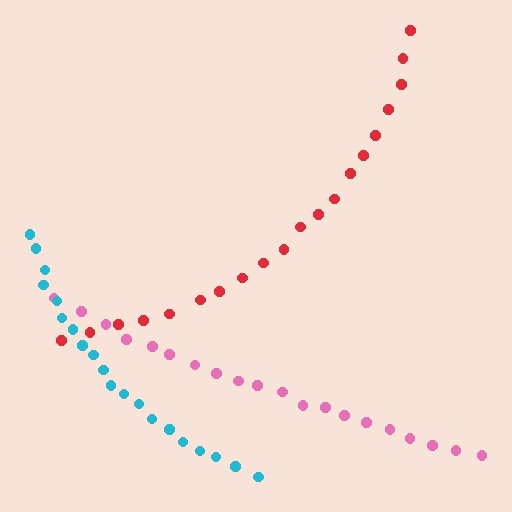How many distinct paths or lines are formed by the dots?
There are 3 distinct paths.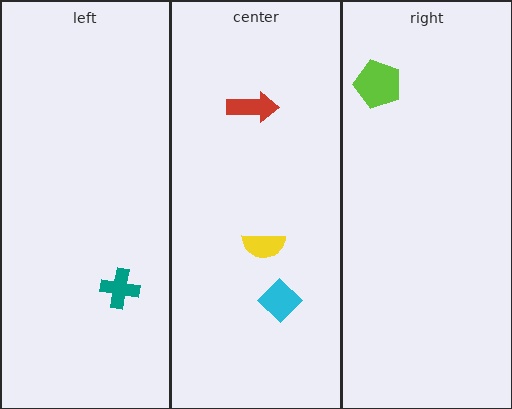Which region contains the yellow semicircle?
The center region.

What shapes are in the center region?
The cyan diamond, the yellow semicircle, the red arrow.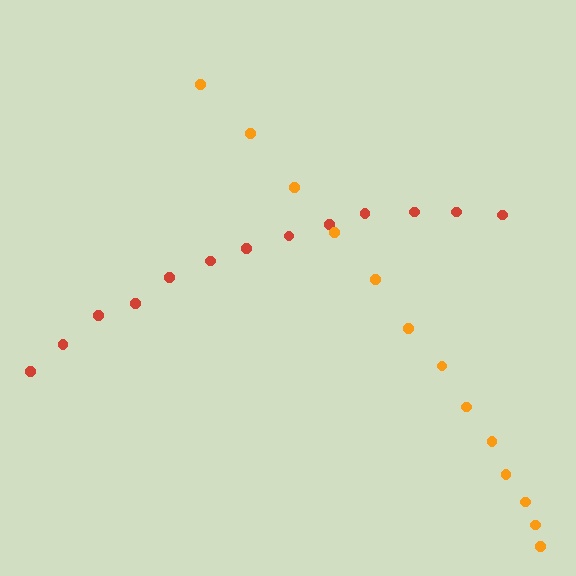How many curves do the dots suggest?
There are 2 distinct paths.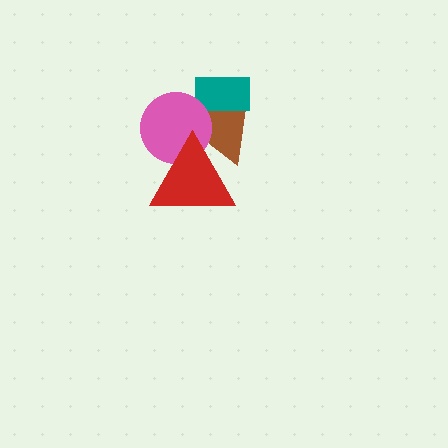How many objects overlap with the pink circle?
2 objects overlap with the pink circle.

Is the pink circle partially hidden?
Yes, it is partially covered by another shape.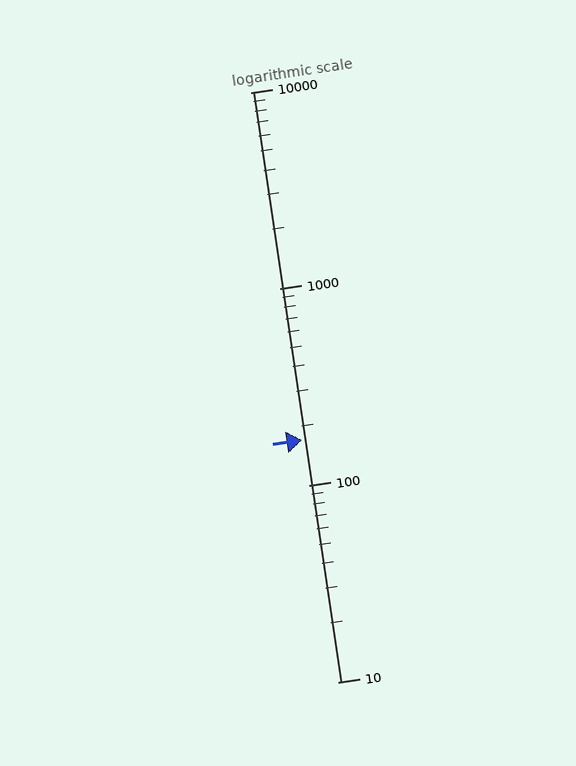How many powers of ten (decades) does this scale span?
The scale spans 3 decades, from 10 to 10000.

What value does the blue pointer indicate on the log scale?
The pointer indicates approximately 170.